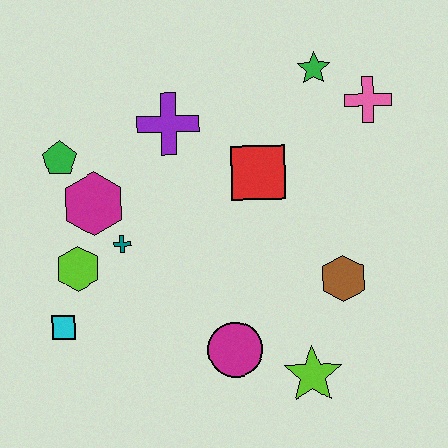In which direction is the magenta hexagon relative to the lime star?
The magenta hexagon is to the left of the lime star.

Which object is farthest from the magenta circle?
The green star is farthest from the magenta circle.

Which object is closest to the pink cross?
The green star is closest to the pink cross.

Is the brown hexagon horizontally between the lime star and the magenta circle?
No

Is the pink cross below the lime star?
No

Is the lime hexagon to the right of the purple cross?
No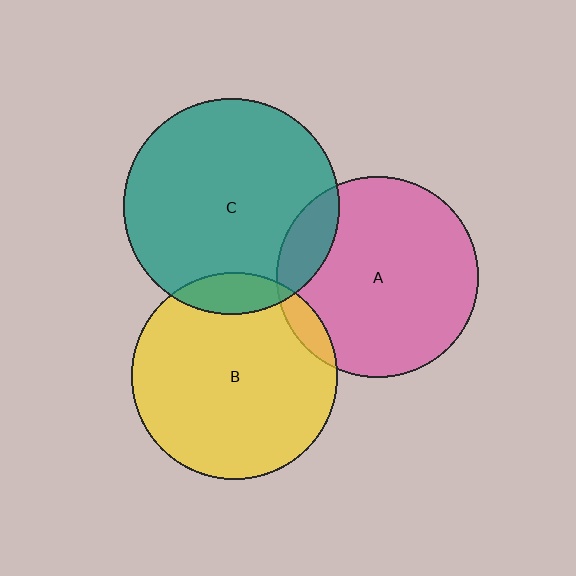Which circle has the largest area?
Circle C (teal).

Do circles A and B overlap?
Yes.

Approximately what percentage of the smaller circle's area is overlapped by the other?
Approximately 5%.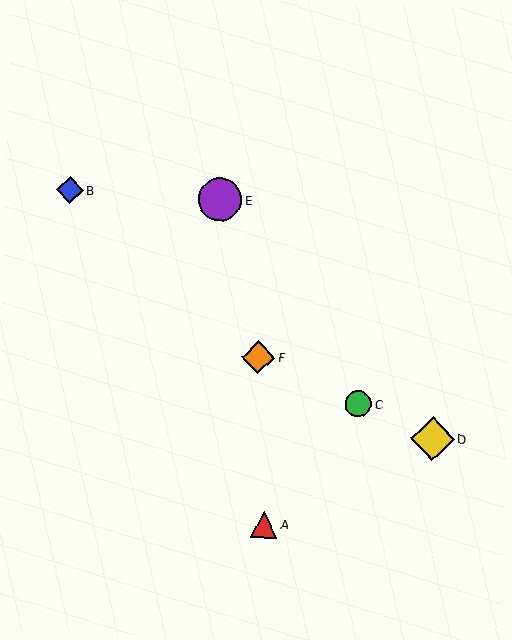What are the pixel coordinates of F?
Object F is at (258, 357).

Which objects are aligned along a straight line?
Objects C, D, F are aligned along a straight line.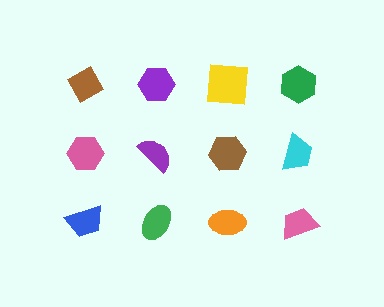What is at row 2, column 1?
A pink hexagon.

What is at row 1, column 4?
A green hexagon.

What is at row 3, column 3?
An orange ellipse.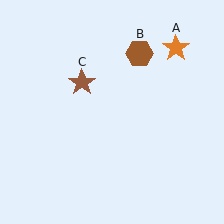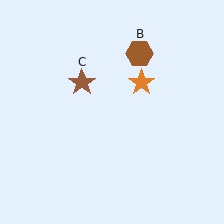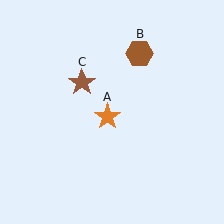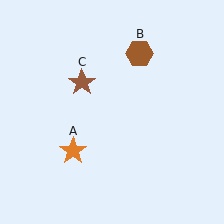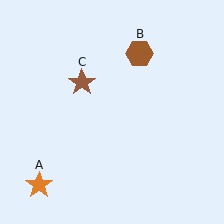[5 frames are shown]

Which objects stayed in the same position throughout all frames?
Brown hexagon (object B) and brown star (object C) remained stationary.